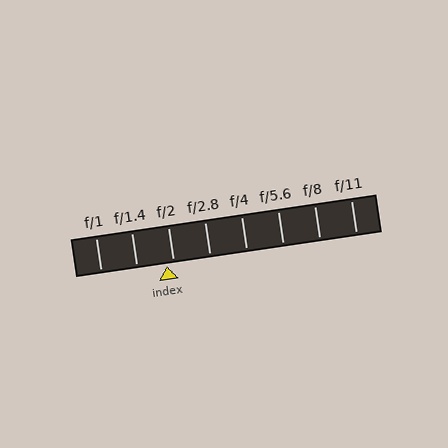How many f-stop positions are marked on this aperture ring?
There are 8 f-stop positions marked.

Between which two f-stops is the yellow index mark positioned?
The index mark is between f/1.4 and f/2.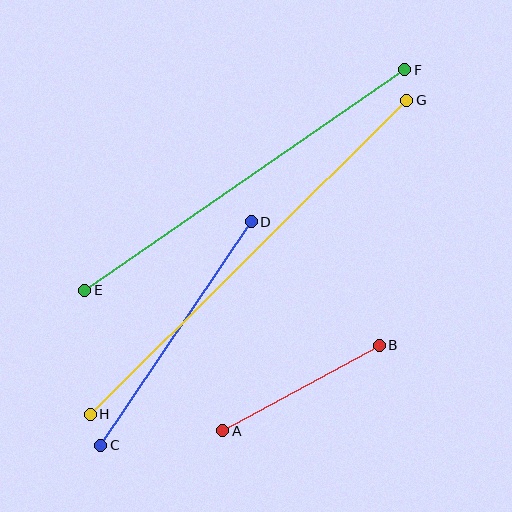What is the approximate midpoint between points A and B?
The midpoint is at approximately (301, 388) pixels.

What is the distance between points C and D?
The distance is approximately 270 pixels.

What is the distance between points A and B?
The distance is approximately 178 pixels.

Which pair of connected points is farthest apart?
Points G and H are farthest apart.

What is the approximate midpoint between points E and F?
The midpoint is at approximately (245, 180) pixels.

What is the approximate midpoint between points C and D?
The midpoint is at approximately (176, 333) pixels.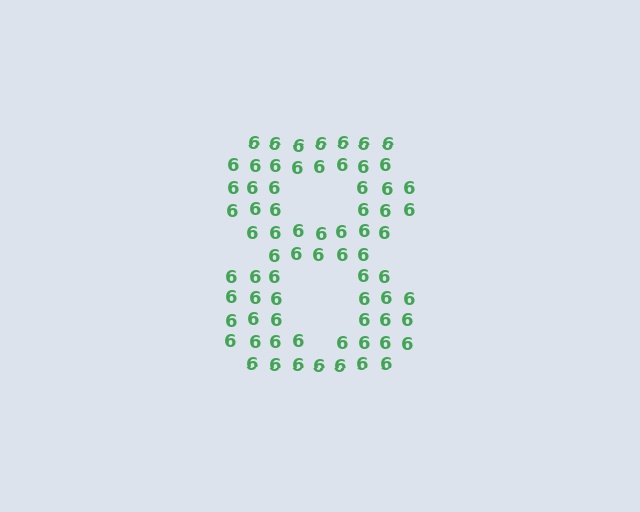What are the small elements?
The small elements are digit 6's.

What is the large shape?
The large shape is the digit 8.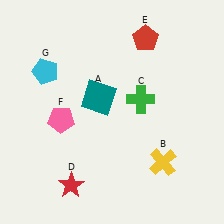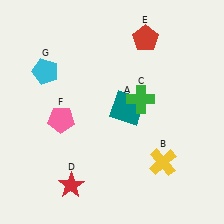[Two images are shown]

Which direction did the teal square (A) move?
The teal square (A) moved right.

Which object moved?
The teal square (A) moved right.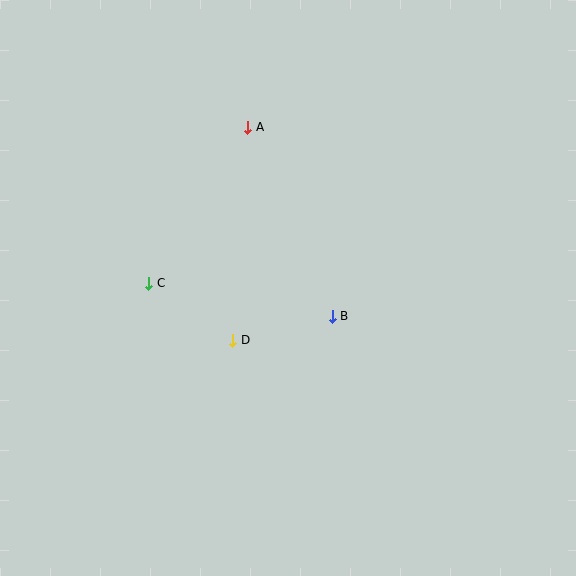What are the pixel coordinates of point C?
Point C is at (149, 283).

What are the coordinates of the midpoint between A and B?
The midpoint between A and B is at (290, 222).